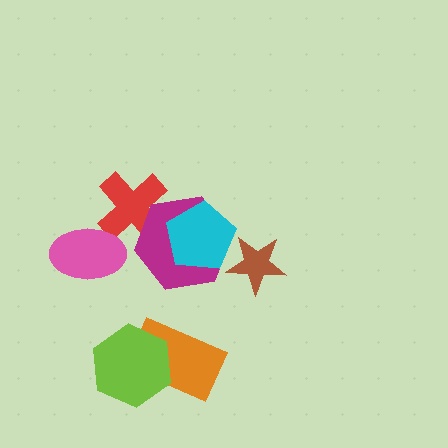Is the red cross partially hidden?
Yes, it is partially covered by another shape.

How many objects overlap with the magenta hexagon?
2 objects overlap with the magenta hexagon.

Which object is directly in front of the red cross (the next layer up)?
The magenta hexagon is directly in front of the red cross.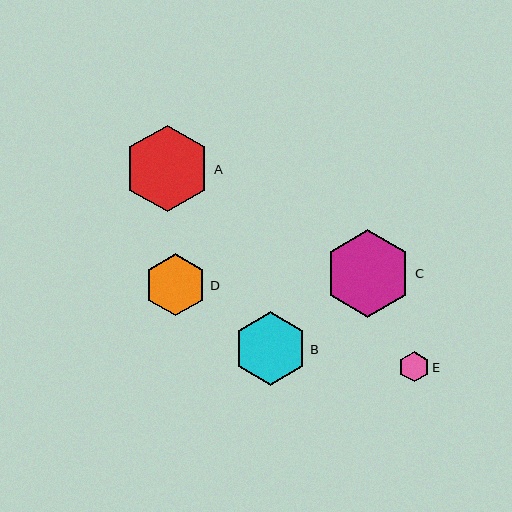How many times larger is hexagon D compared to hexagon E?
Hexagon D is approximately 2.1 times the size of hexagon E.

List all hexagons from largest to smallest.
From largest to smallest: C, A, B, D, E.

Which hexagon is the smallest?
Hexagon E is the smallest with a size of approximately 30 pixels.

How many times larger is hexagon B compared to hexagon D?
Hexagon B is approximately 1.2 times the size of hexagon D.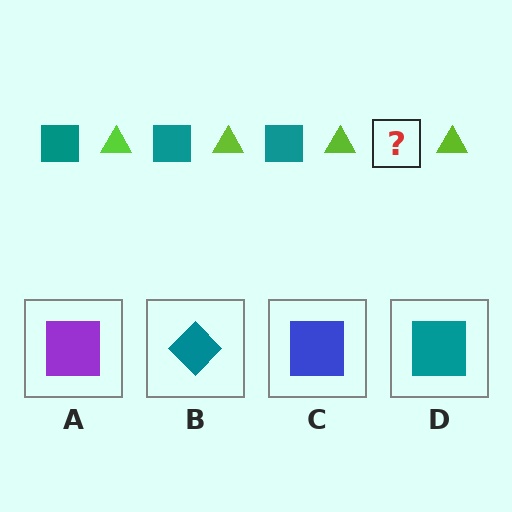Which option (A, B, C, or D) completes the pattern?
D.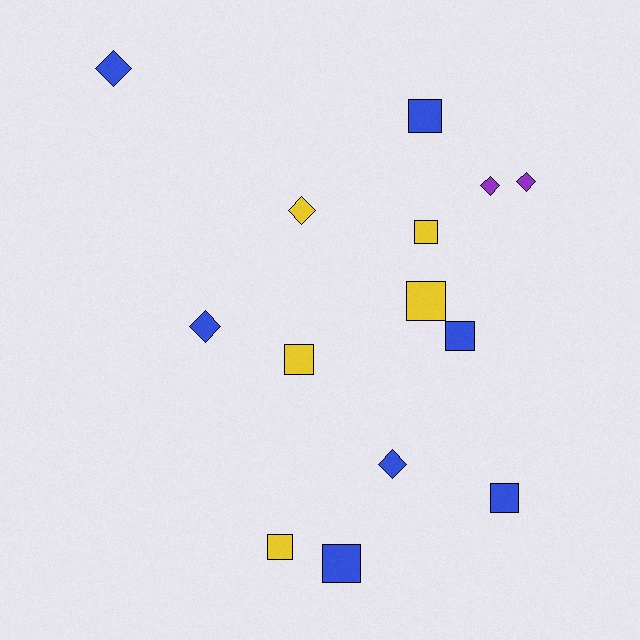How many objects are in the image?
There are 14 objects.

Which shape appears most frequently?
Square, with 8 objects.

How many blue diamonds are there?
There are 3 blue diamonds.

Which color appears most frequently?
Blue, with 7 objects.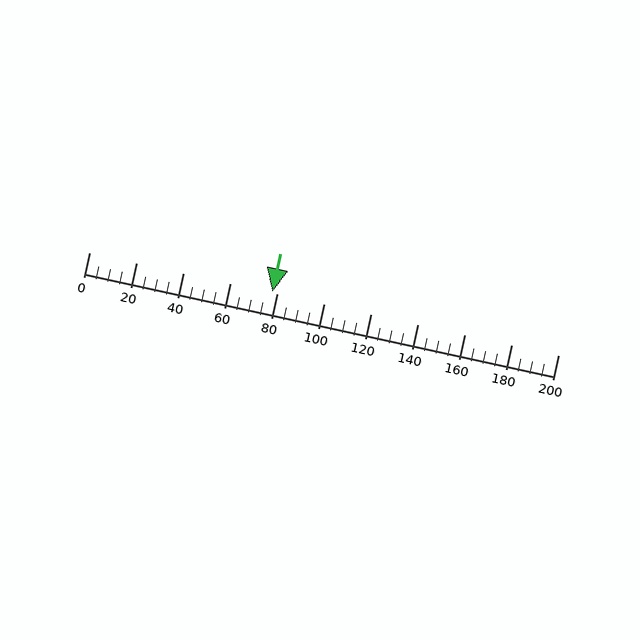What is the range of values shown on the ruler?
The ruler shows values from 0 to 200.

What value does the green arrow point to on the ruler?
The green arrow points to approximately 78.